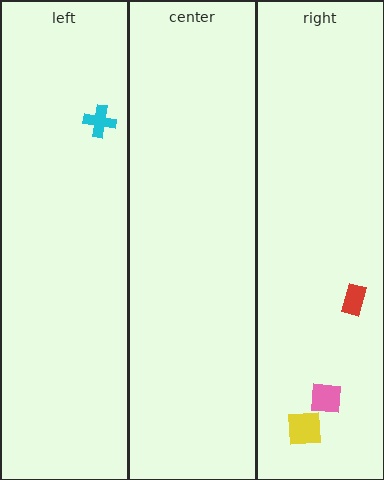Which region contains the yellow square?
The right region.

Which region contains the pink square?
The right region.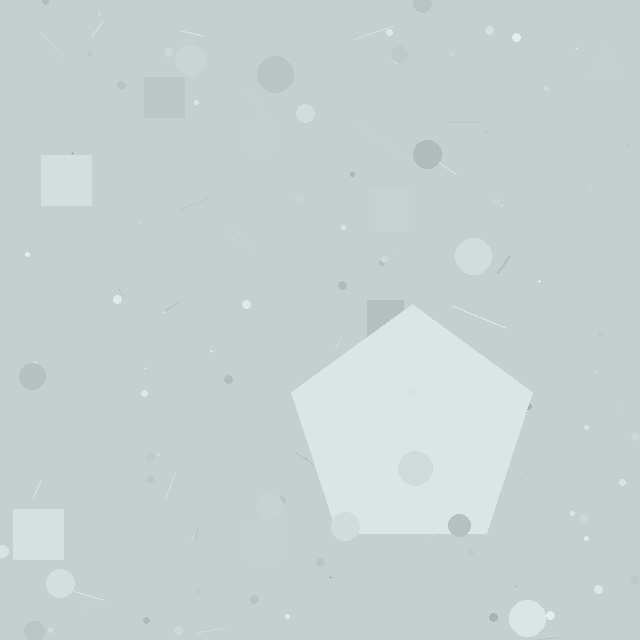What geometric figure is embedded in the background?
A pentagon is embedded in the background.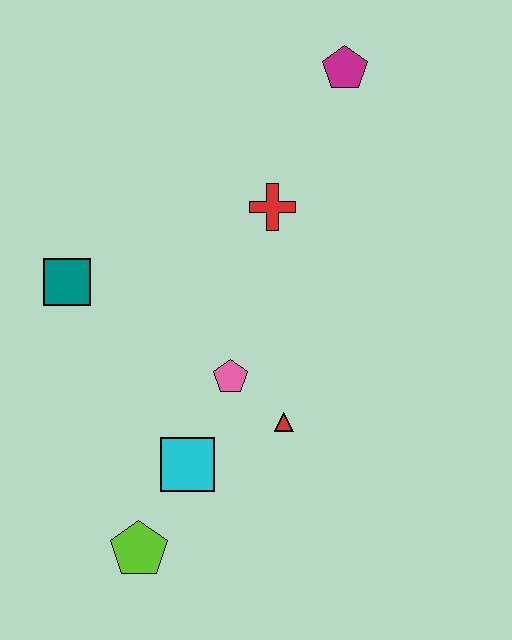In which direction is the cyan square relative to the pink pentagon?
The cyan square is below the pink pentagon.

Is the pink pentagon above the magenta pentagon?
No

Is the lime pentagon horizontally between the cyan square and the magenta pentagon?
No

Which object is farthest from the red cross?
The lime pentagon is farthest from the red cross.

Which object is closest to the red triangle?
The pink pentagon is closest to the red triangle.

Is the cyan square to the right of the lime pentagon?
Yes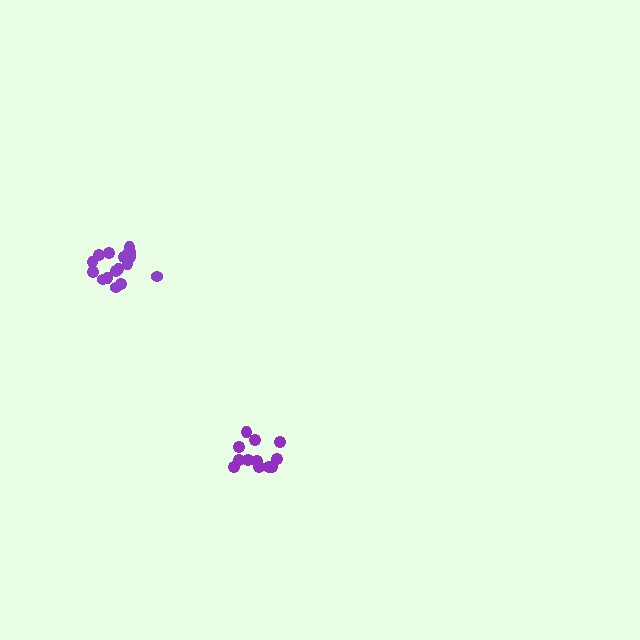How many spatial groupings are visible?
There are 2 spatial groupings.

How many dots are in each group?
Group 1: 17 dots, Group 2: 12 dots (29 total).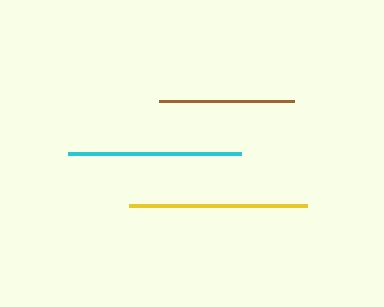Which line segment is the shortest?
The brown line is the shortest at approximately 135 pixels.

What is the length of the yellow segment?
The yellow segment is approximately 177 pixels long.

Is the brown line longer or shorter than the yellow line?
The yellow line is longer than the brown line.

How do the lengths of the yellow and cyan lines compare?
The yellow and cyan lines are approximately the same length.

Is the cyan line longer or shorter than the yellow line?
The yellow line is longer than the cyan line.